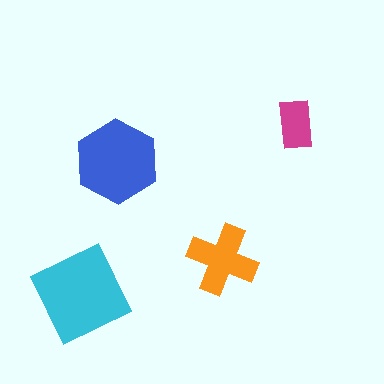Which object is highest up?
The magenta rectangle is topmost.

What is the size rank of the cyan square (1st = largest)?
1st.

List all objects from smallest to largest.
The magenta rectangle, the orange cross, the blue hexagon, the cyan square.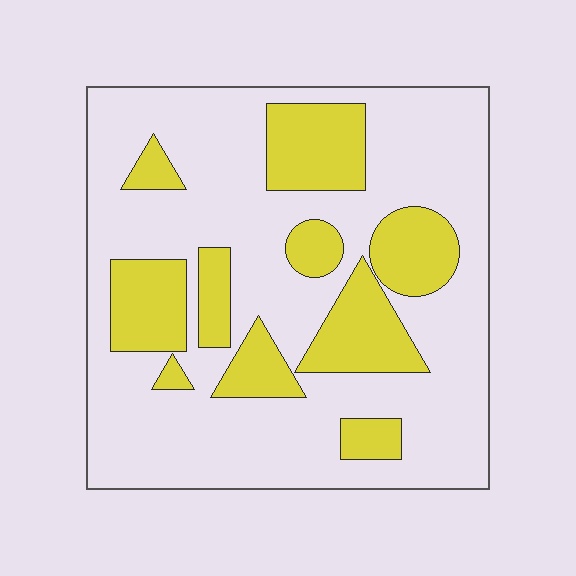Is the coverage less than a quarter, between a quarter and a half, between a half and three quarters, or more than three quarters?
Between a quarter and a half.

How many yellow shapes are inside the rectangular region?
10.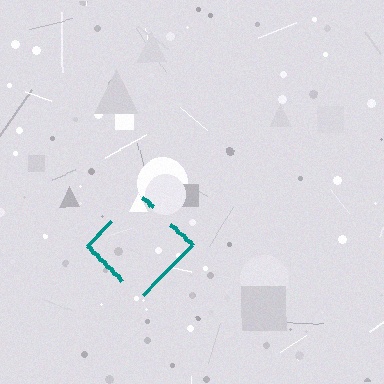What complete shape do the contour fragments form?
The contour fragments form a diamond.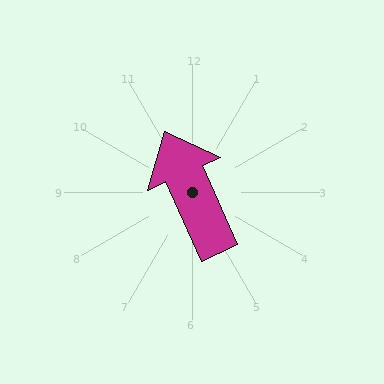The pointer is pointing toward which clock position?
Roughly 11 o'clock.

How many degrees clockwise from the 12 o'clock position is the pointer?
Approximately 336 degrees.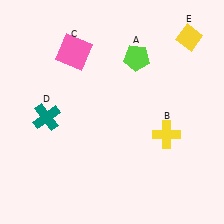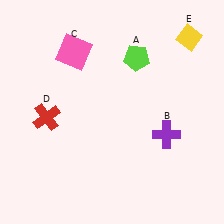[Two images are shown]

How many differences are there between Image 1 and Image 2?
There are 2 differences between the two images.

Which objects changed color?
B changed from yellow to purple. D changed from teal to red.